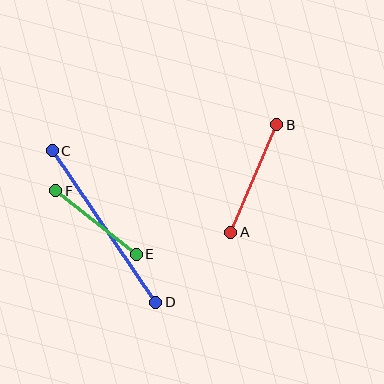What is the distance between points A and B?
The distance is approximately 117 pixels.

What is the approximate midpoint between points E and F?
The midpoint is at approximately (96, 222) pixels.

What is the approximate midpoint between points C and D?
The midpoint is at approximately (104, 227) pixels.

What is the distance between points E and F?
The distance is approximately 102 pixels.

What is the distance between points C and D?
The distance is approximately 184 pixels.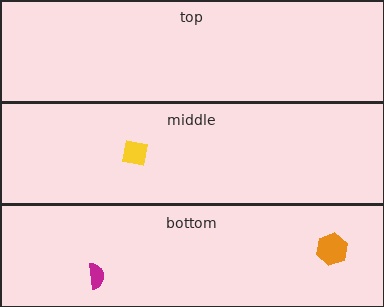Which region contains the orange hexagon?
The bottom region.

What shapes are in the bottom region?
The orange hexagon, the magenta semicircle.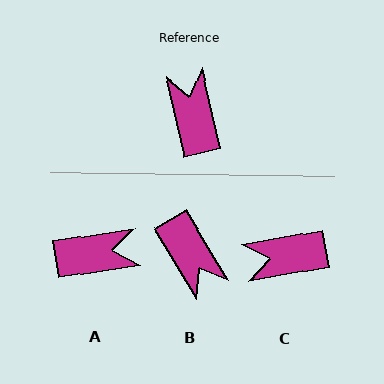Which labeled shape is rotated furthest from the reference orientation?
B, about 163 degrees away.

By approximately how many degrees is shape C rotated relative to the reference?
Approximately 87 degrees counter-clockwise.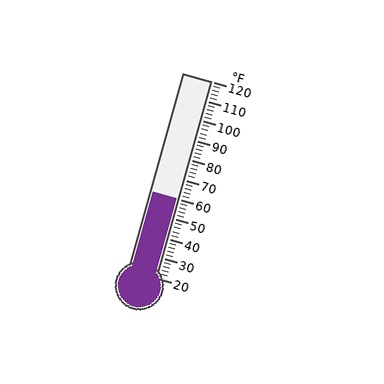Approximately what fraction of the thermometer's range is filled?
The thermometer is filled to approximately 40% of its range.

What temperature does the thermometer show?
The thermometer shows approximately 60°F.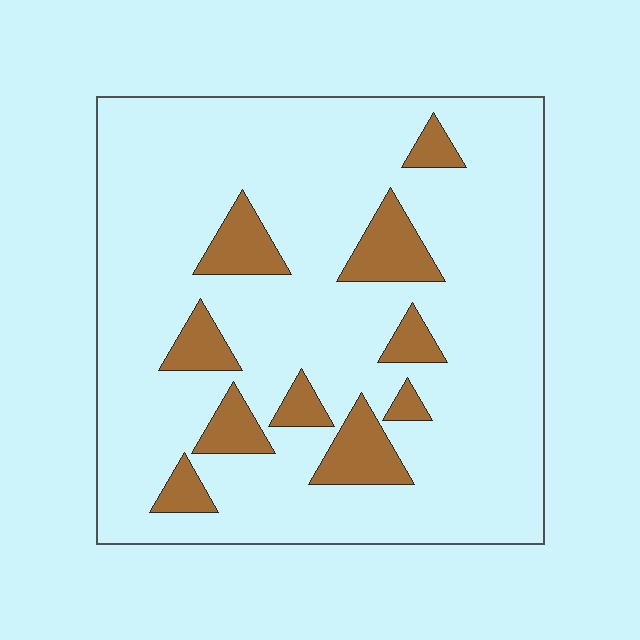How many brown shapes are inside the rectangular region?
10.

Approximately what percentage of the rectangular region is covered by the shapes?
Approximately 15%.